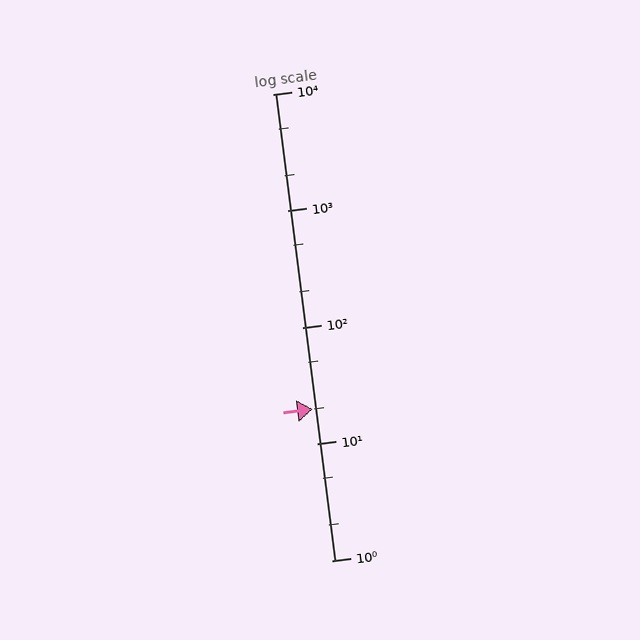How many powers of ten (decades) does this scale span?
The scale spans 4 decades, from 1 to 10000.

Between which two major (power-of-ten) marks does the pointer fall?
The pointer is between 10 and 100.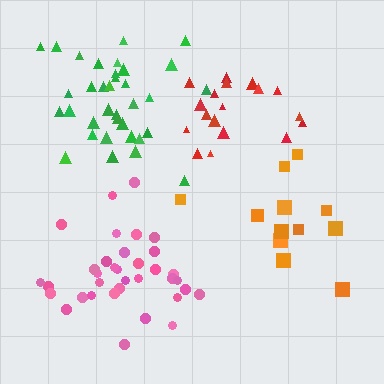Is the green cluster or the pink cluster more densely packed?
Green.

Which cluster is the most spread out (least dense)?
Orange.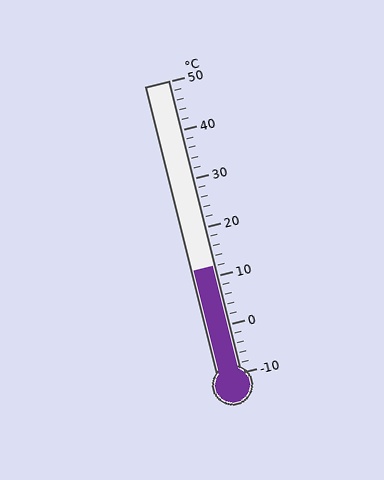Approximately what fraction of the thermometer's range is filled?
The thermometer is filled to approximately 35% of its range.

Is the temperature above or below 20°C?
The temperature is below 20°C.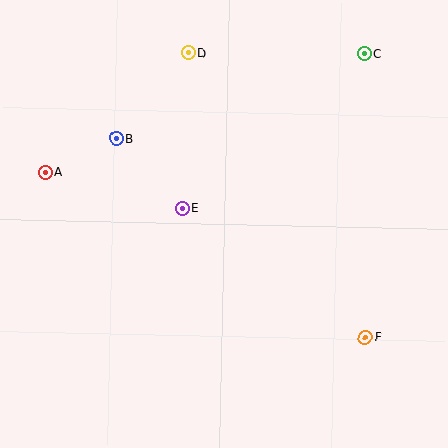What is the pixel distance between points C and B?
The distance between C and B is 262 pixels.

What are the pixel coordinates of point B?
Point B is at (116, 138).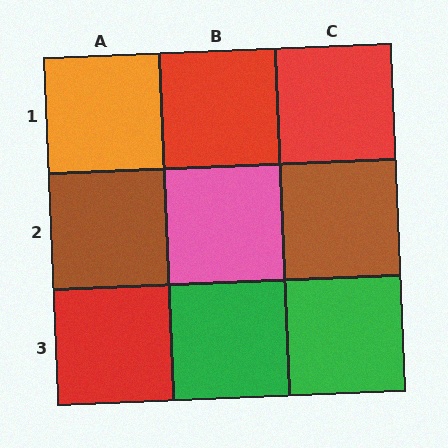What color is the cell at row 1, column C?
Red.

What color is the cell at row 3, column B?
Green.